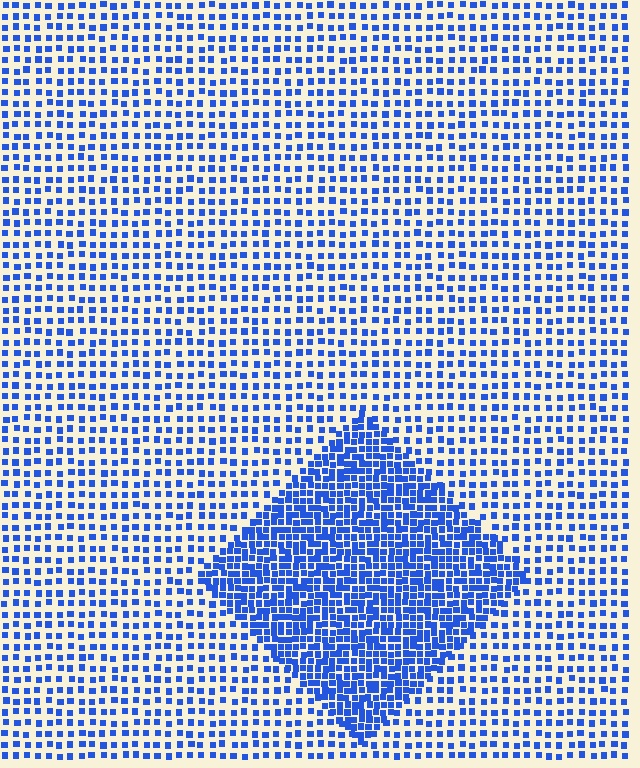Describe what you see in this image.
The image contains small blue elements arranged at two different densities. A diamond-shaped region is visible where the elements are more densely packed than the surrounding area.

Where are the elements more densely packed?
The elements are more densely packed inside the diamond boundary.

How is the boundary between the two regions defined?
The boundary is defined by a change in element density (approximately 2.2x ratio). All elements are the same color, size, and shape.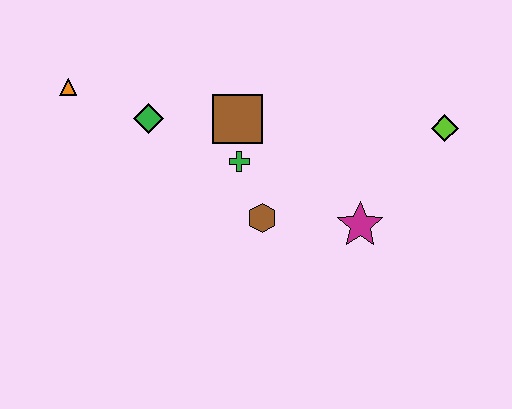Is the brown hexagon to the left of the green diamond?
No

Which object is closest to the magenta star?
The brown hexagon is closest to the magenta star.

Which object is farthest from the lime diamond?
The orange triangle is farthest from the lime diamond.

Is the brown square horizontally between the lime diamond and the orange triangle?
Yes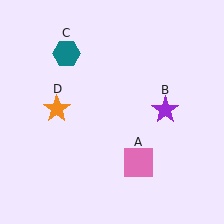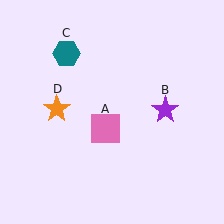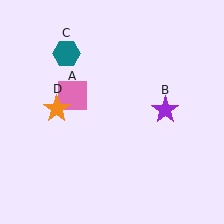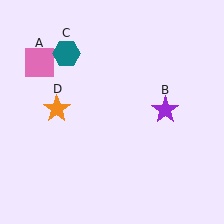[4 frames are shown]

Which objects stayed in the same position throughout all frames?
Purple star (object B) and teal hexagon (object C) and orange star (object D) remained stationary.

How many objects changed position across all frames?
1 object changed position: pink square (object A).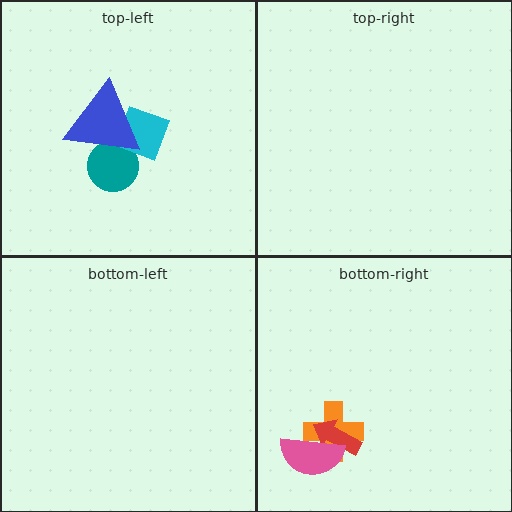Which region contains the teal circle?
The top-left region.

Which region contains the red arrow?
The bottom-right region.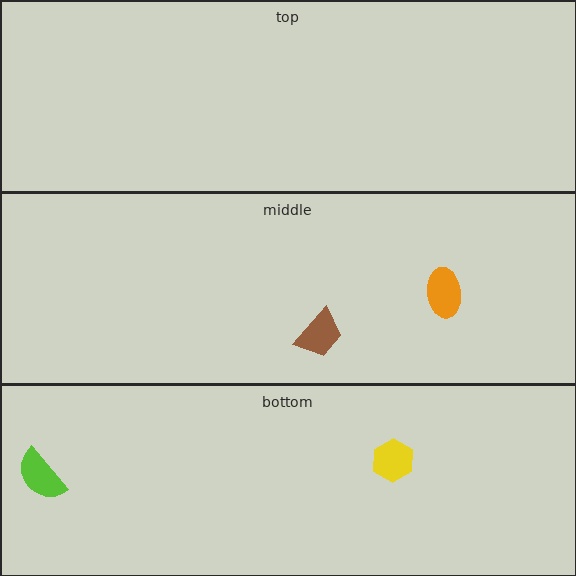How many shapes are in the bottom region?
2.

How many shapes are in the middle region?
2.